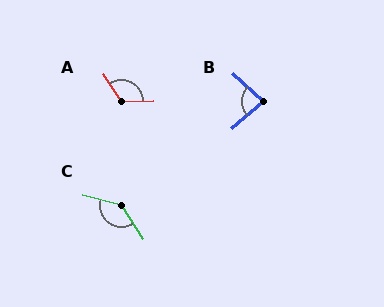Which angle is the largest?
C, at approximately 137 degrees.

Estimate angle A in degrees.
Approximately 121 degrees.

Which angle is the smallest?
B, at approximately 83 degrees.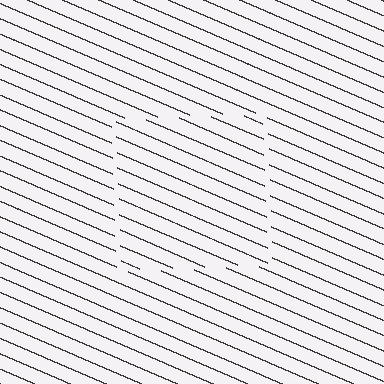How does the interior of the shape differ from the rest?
The interior of the shape contains the same grating, shifted by half a period — the contour is defined by the phase discontinuity where line-ends from the inner and outer gratings abut.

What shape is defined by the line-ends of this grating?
An illusory square. The interior of the shape contains the same grating, shifted by half a period — the contour is defined by the phase discontinuity where line-ends from the inner and outer gratings abut.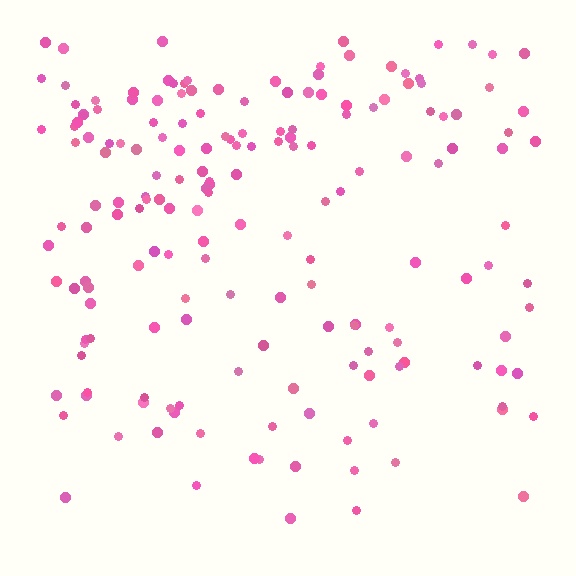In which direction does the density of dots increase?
From bottom to top, with the top side densest.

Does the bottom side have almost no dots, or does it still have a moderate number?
Still a moderate number, just noticeably fewer than the top.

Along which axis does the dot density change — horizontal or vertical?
Vertical.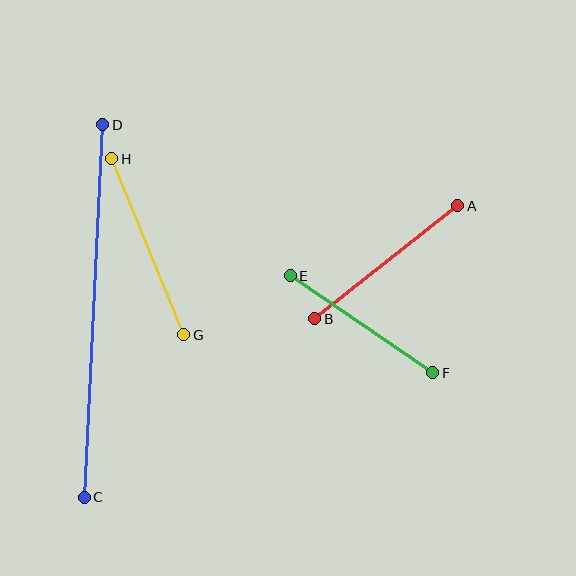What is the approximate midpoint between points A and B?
The midpoint is at approximately (386, 262) pixels.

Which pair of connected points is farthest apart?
Points C and D are farthest apart.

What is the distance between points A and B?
The distance is approximately 182 pixels.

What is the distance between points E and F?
The distance is approximately 172 pixels.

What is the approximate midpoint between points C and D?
The midpoint is at approximately (93, 311) pixels.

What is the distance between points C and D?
The distance is approximately 373 pixels.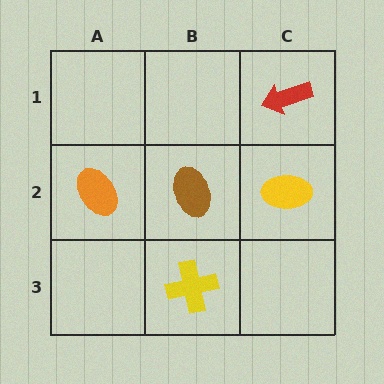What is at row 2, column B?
A brown ellipse.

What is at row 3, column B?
A yellow cross.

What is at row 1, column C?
A red arrow.